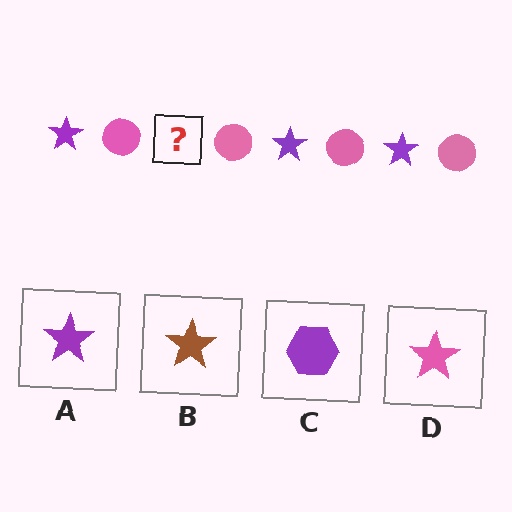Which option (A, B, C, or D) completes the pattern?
A.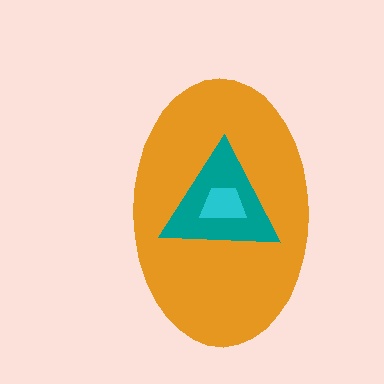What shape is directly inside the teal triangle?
The cyan trapezoid.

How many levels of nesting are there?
3.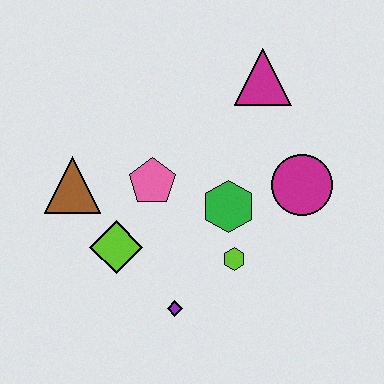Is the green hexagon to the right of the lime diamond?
Yes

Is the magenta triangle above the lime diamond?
Yes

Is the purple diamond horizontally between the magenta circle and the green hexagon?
No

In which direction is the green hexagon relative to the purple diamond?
The green hexagon is above the purple diamond.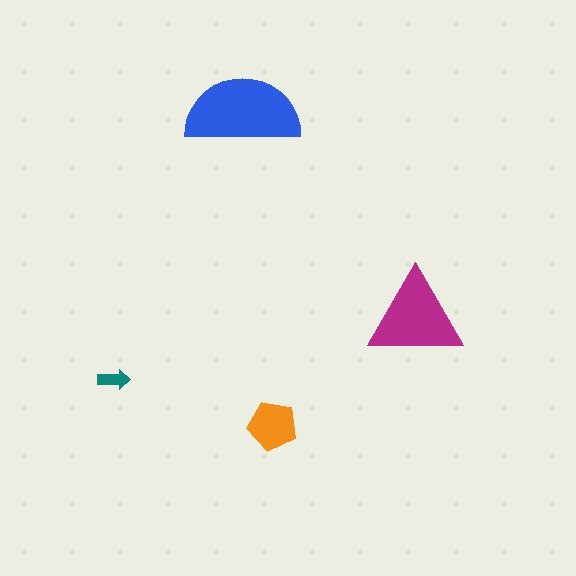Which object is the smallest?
The teal arrow.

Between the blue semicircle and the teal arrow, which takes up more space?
The blue semicircle.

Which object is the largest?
The blue semicircle.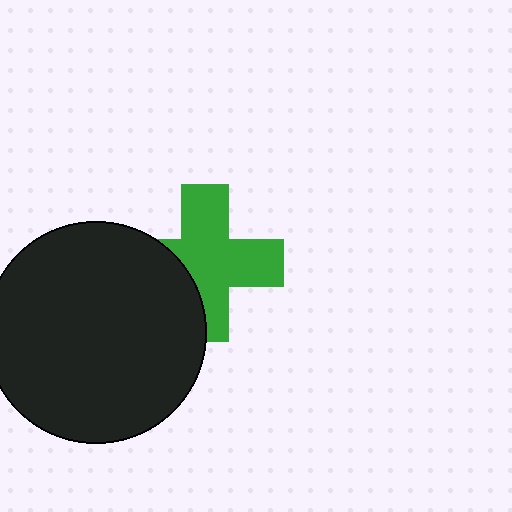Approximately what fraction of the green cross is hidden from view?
Roughly 31% of the green cross is hidden behind the black circle.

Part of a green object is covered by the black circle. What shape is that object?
It is a cross.